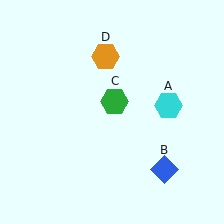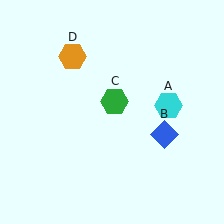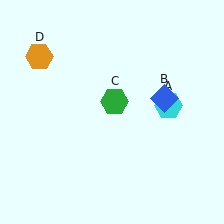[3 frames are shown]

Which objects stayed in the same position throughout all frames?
Cyan hexagon (object A) and green hexagon (object C) remained stationary.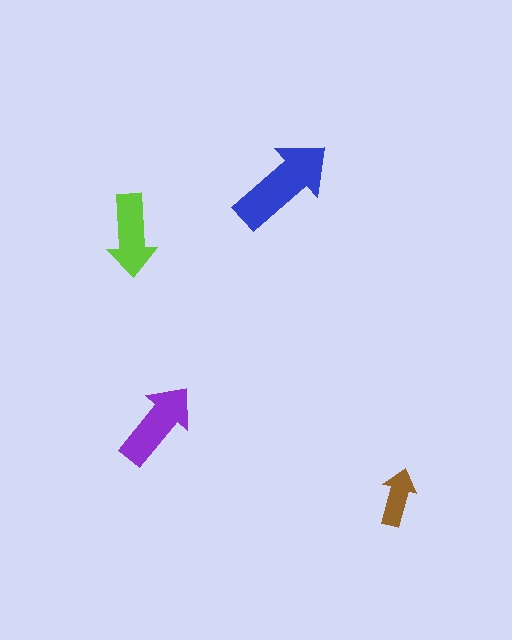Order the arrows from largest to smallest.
the blue one, the purple one, the lime one, the brown one.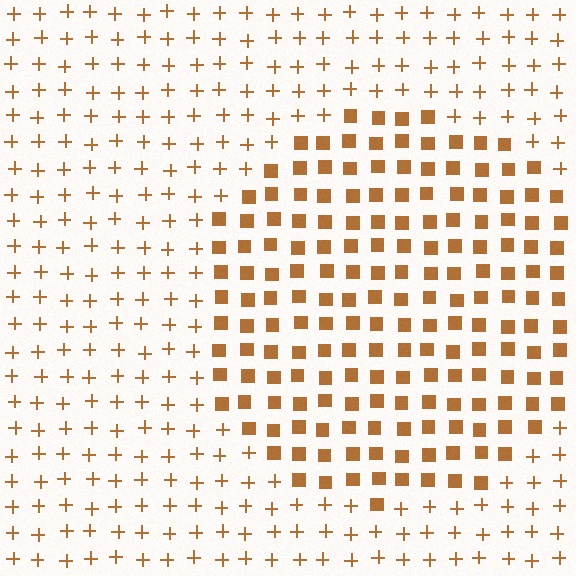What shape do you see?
I see a circle.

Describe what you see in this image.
The image is filled with small brown elements arranged in a uniform grid. A circle-shaped region contains squares, while the surrounding area contains plus signs. The boundary is defined purely by the change in element shape.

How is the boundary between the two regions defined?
The boundary is defined by a change in element shape: squares inside vs. plus signs outside. All elements share the same color and spacing.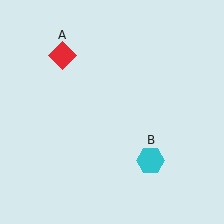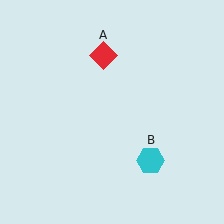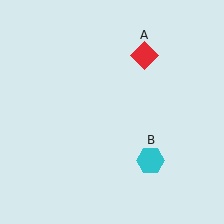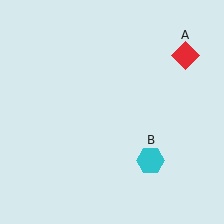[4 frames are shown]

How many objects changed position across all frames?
1 object changed position: red diamond (object A).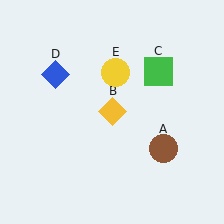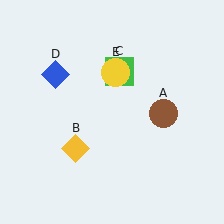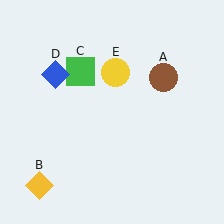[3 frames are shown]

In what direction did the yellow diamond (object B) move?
The yellow diamond (object B) moved down and to the left.